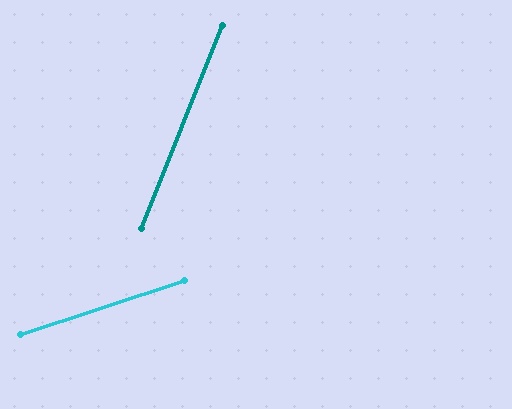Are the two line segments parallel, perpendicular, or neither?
Neither parallel nor perpendicular — they differ by about 50°.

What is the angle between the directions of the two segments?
Approximately 50 degrees.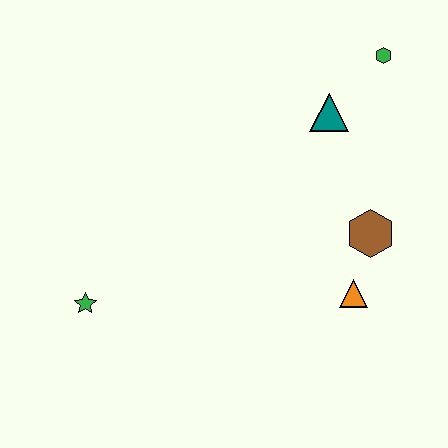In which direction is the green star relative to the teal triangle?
The green star is to the left of the teal triangle.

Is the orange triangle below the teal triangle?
Yes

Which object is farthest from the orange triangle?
The green star is farthest from the orange triangle.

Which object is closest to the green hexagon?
The teal triangle is closest to the green hexagon.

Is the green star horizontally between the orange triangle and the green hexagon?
No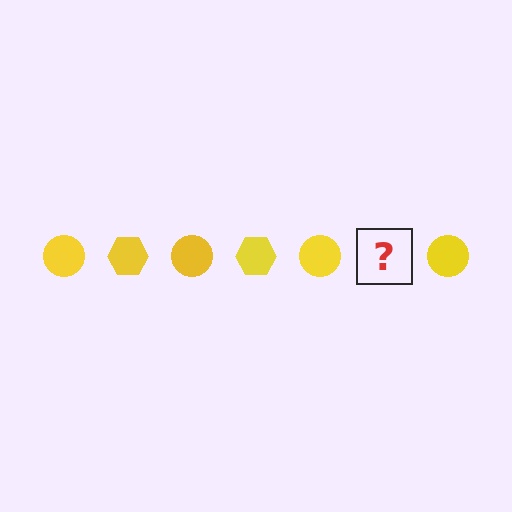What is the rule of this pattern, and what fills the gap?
The rule is that the pattern cycles through circle, hexagon shapes in yellow. The gap should be filled with a yellow hexagon.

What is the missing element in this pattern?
The missing element is a yellow hexagon.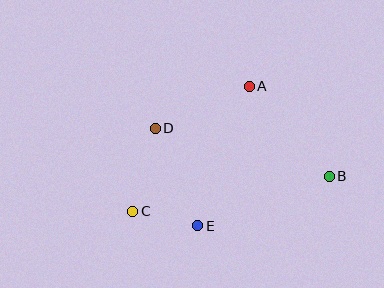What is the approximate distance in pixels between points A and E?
The distance between A and E is approximately 148 pixels.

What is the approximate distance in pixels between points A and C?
The distance between A and C is approximately 170 pixels.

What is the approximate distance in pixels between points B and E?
The distance between B and E is approximately 140 pixels.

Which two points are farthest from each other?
Points B and C are farthest from each other.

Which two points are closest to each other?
Points C and E are closest to each other.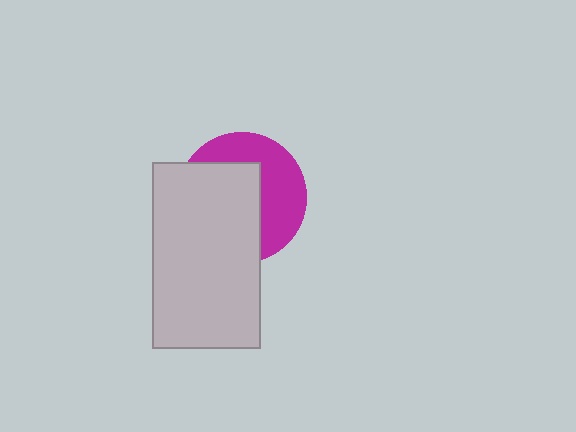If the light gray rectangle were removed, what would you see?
You would see the complete magenta circle.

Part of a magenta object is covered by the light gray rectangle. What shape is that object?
It is a circle.